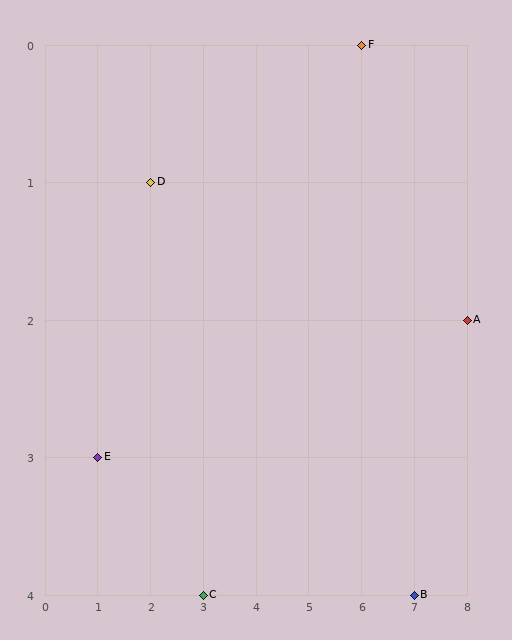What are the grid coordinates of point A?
Point A is at grid coordinates (8, 2).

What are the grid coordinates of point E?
Point E is at grid coordinates (1, 3).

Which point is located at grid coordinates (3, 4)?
Point C is at (3, 4).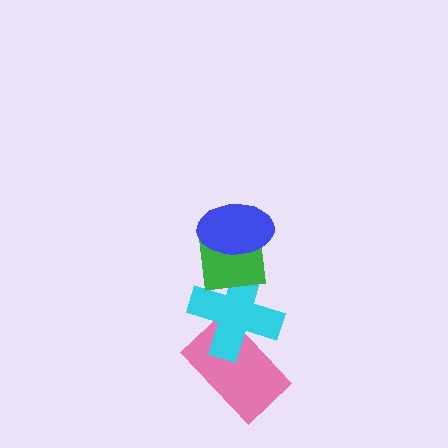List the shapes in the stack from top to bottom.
From top to bottom: the blue ellipse, the green square, the cyan cross, the pink rectangle.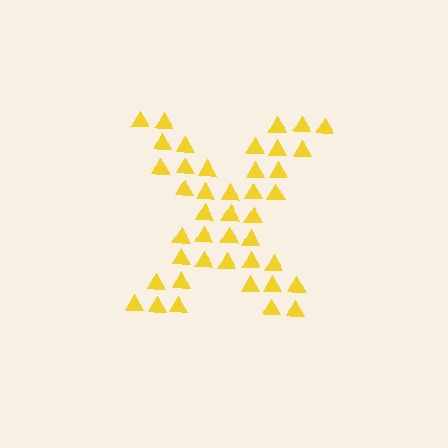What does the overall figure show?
The overall figure shows the letter X.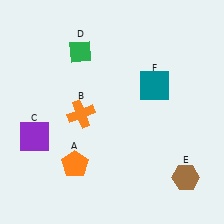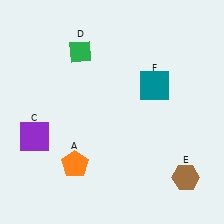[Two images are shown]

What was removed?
The orange cross (B) was removed in Image 2.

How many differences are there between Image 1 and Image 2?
There is 1 difference between the two images.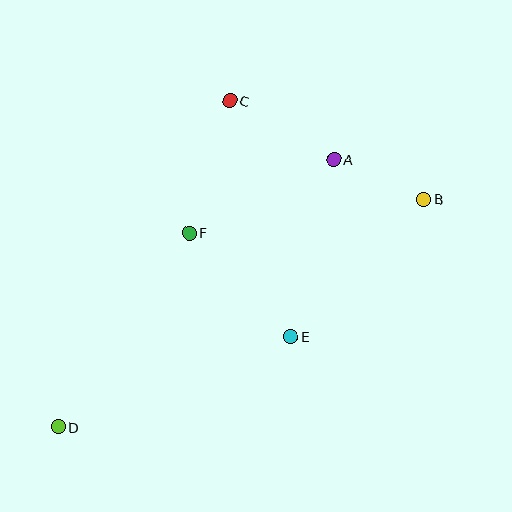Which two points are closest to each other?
Points A and B are closest to each other.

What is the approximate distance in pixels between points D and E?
The distance between D and E is approximately 249 pixels.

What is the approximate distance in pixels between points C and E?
The distance between C and E is approximately 243 pixels.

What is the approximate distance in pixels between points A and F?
The distance between A and F is approximately 163 pixels.